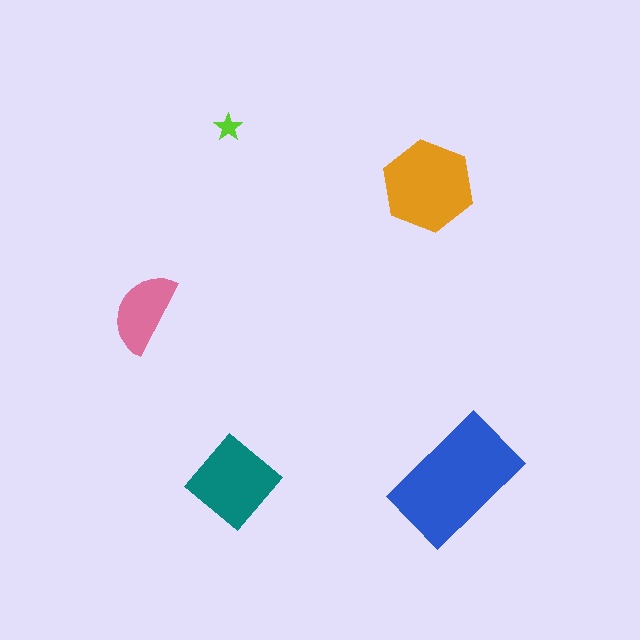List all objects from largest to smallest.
The blue rectangle, the orange hexagon, the teal diamond, the pink semicircle, the lime star.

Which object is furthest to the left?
The pink semicircle is leftmost.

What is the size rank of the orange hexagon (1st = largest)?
2nd.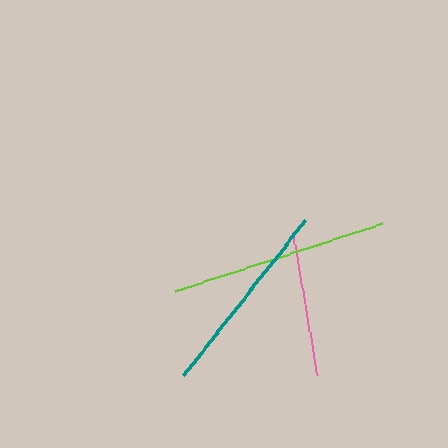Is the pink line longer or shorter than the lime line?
The lime line is longer than the pink line.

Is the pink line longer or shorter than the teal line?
The teal line is longer than the pink line.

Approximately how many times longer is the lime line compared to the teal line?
The lime line is approximately 1.1 times the length of the teal line.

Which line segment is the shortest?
The pink line is the shortest at approximately 144 pixels.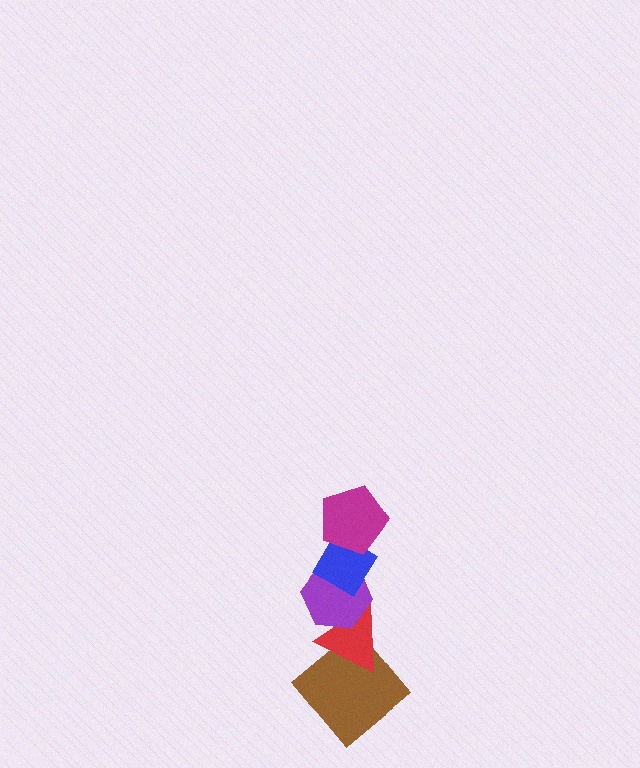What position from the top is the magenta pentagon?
The magenta pentagon is 1st from the top.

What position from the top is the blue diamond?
The blue diamond is 2nd from the top.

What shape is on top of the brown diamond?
The red triangle is on top of the brown diamond.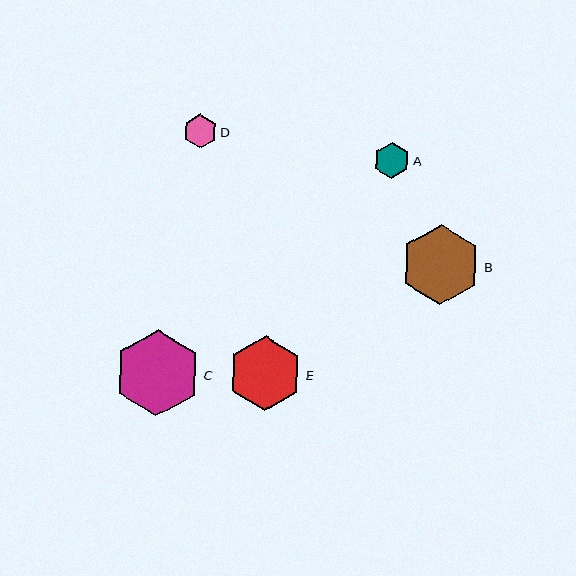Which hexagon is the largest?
Hexagon C is the largest with a size of approximately 86 pixels.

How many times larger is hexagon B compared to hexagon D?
Hexagon B is approximately 2.3 times the size of hexagon D.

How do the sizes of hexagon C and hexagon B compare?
Hexagon C and hexagon B are approximately the same size.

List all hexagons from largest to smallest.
From largest to smallest: C, B, E, A, D.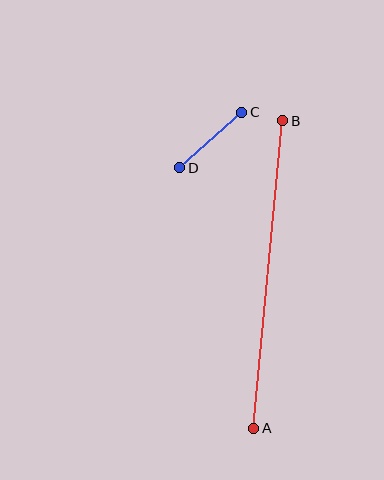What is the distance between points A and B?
The distance is approximately 309 pixels.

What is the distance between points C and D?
The distance is approximately 83 pixels.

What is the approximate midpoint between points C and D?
The midpoint is at approximately (211, 140) pixels.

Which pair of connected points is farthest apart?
Points A and B are farthest apart.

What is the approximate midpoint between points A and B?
The midpoint is at approximately (268, 274) pixels.